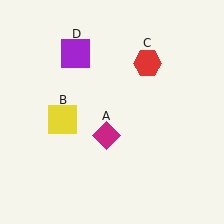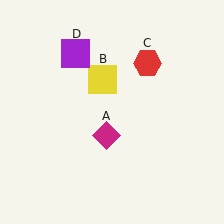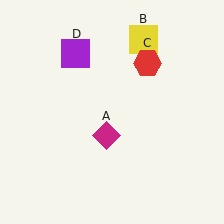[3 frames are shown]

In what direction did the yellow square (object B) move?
The yellow square (object B) moved up and to the right.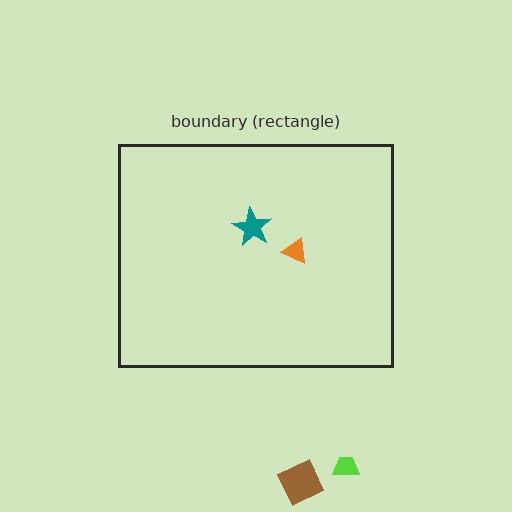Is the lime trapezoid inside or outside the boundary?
Outside.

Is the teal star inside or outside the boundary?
Inside.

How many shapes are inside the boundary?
2 inside, 2 outside.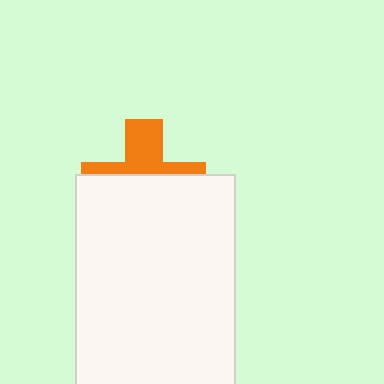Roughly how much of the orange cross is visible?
A small part of it is visible (roughly 39%).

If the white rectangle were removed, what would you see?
You would see the complete orange cross.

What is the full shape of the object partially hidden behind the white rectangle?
The partially hidden object is an orange cross.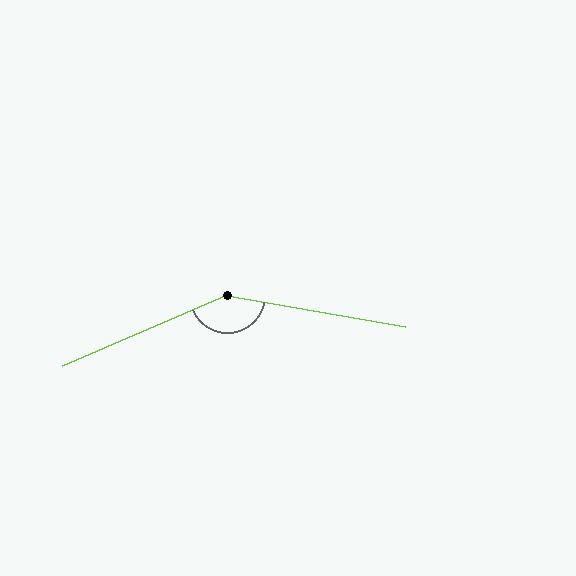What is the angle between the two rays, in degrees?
Approximately 147 degrees.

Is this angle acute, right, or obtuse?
It is obtuse.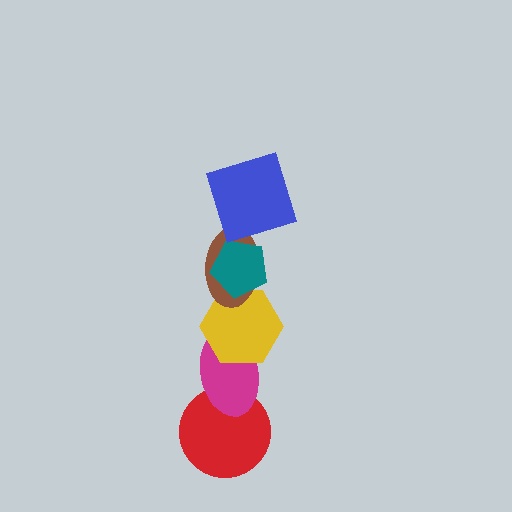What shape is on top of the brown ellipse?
The teal pentagon is on top of the brown ellipse.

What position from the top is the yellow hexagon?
The yellow hexagon is 4th from the top.